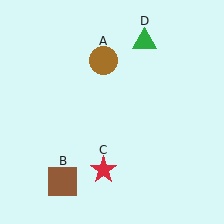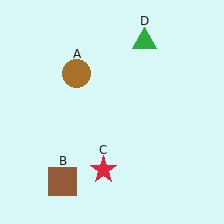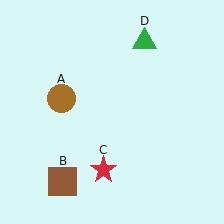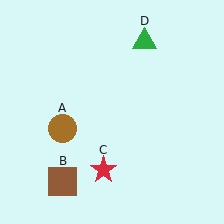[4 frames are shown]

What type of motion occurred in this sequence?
The brown circle (object A) rotated counterclockwise around the center of the scene.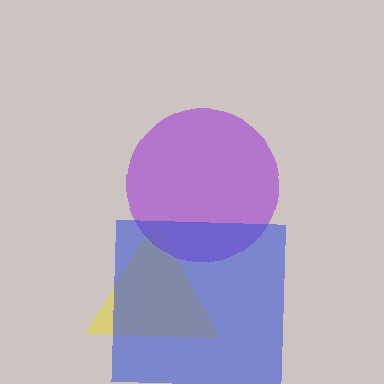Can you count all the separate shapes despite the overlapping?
Yes, there are 3 separate shapes.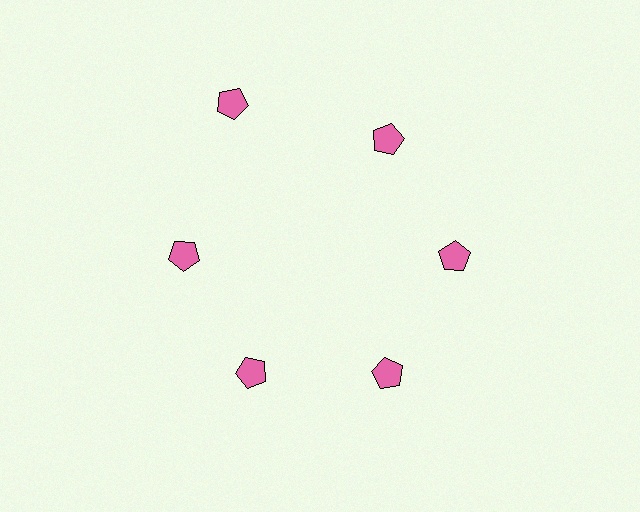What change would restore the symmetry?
The symmetry would be restored by moving it inward, back onto the ring so that all 6 pentagons sit at equal angles and equal distance from the center.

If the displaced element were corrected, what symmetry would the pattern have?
It would have 6-fold rotational symmetry — the pattern would map onto itself every 60 degrees.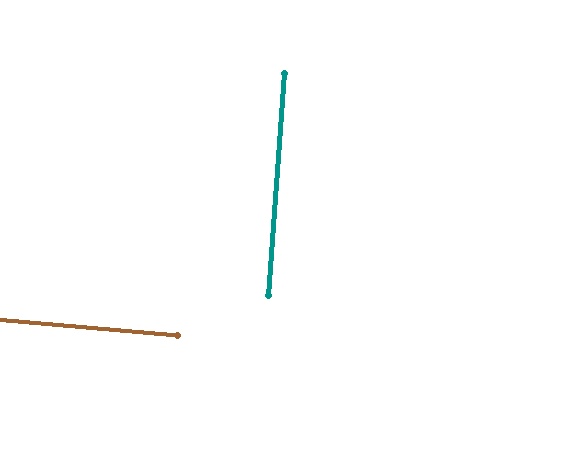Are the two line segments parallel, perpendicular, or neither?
Perpendicular — they meet at approximately 89°.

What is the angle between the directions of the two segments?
Approximately 89 degrees.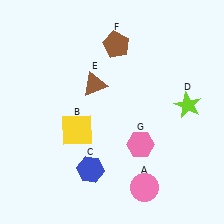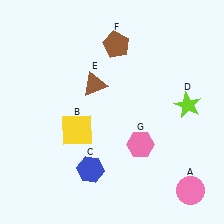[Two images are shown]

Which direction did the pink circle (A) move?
The pink circle (A) moved right.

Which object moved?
The pink circle (A) moved right.